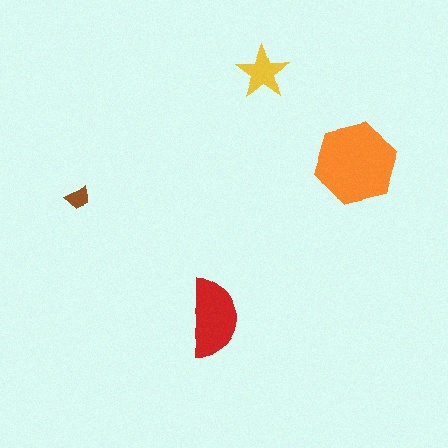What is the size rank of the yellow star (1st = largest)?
3rd.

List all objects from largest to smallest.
The orange hexagon, the red semicircle, the yellow star, the brown trapezoid.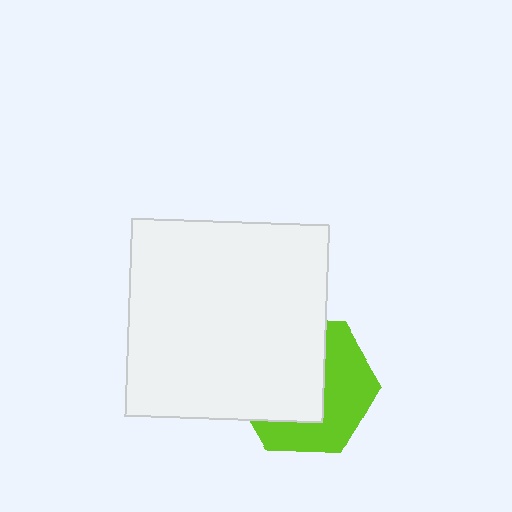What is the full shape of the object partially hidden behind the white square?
The partially hidden object is a lime hexagon.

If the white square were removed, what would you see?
You would see the complete lime hexagon.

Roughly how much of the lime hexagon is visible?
About half of it is visible (roughly 45%).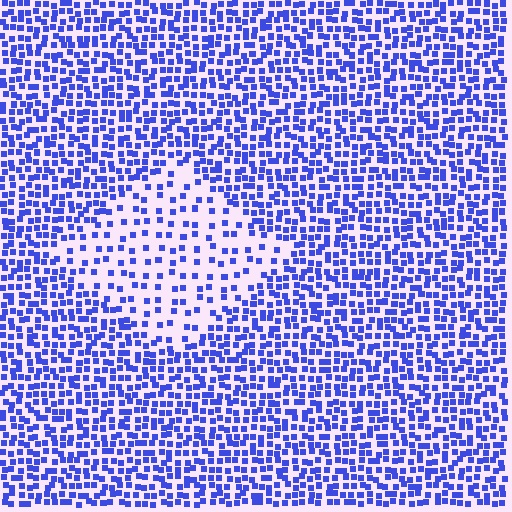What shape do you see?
I see a diamond.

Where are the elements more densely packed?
The elements are more densely packed outside the diamond boundary.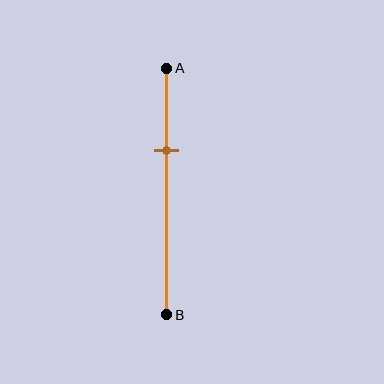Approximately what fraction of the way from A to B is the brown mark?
The brown mark is approximately 35% of the way from A to B.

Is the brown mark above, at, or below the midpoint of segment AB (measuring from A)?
The brown mark is above the midpoint of segment AB.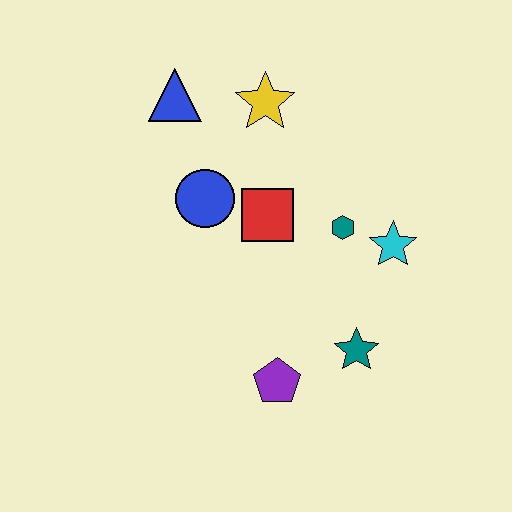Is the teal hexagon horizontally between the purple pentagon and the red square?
No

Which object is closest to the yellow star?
The blue triangle is closest to the yellow star.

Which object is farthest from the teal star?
The blue triangle is farthest from the teal star.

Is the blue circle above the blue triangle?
No